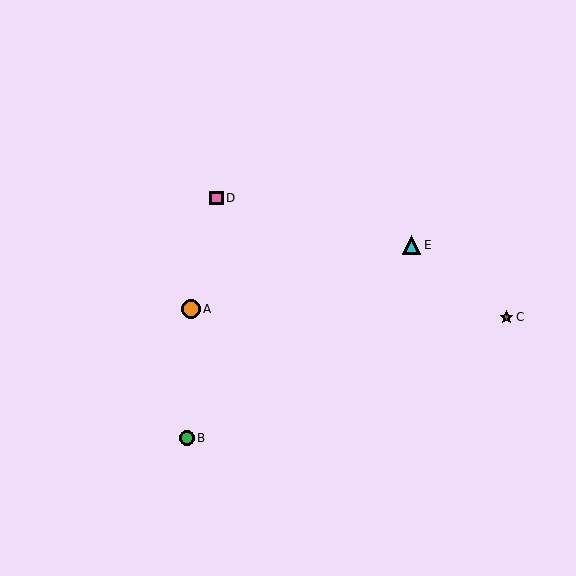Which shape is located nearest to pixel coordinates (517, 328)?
The brown star (labeled C) at (506, 317) is nearest to that location.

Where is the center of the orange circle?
The center of the orange circle is at (191, 309).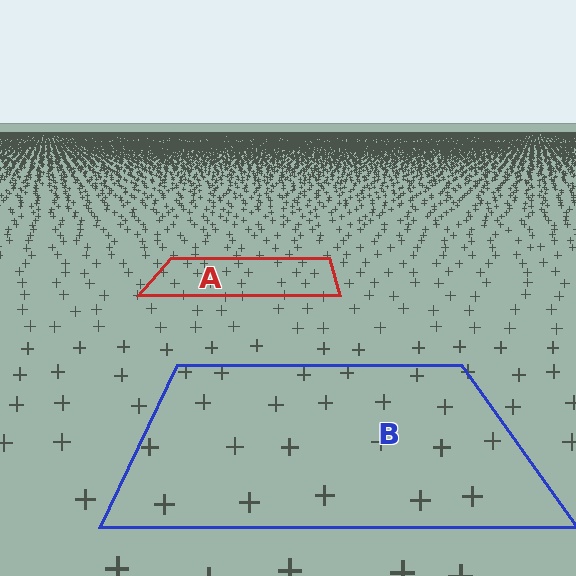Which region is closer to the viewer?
Region B is closer. The texture elements there are larger and more spread out.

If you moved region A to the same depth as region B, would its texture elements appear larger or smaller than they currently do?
They would appear larger. At a closer depth, the same texture elements are projected at a bigger on-screen size.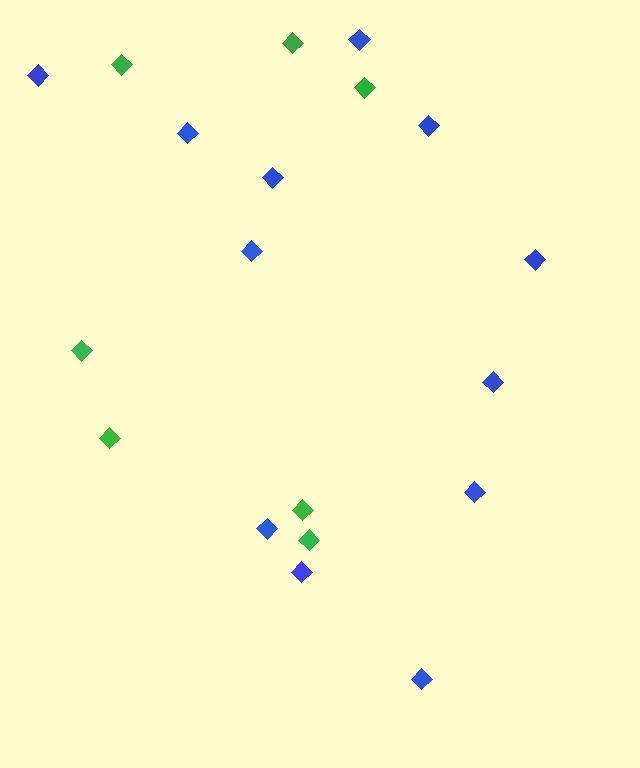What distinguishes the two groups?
There are 2 groups: one group of green diamonds (7) and one group of blue diamonds (12).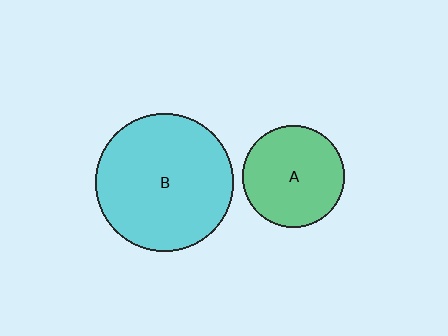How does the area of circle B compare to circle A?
Approximately 1.8 times.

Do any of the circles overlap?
No, none of the circles overlap.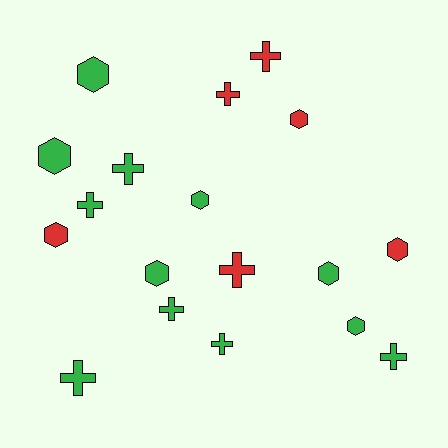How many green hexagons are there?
There are 6 green hexagons.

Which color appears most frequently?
Green, with 12 objects.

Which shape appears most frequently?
Cross, with 9 objects.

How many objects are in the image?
There are 18 objects.